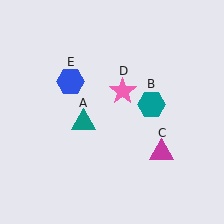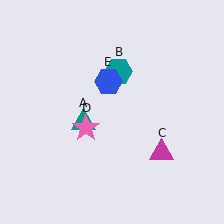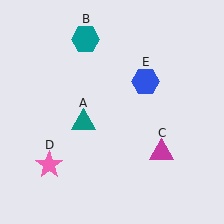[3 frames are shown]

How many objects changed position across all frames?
3 objects changed position: teal hexagon (object B), pink star (object D), blue hexagon (object E).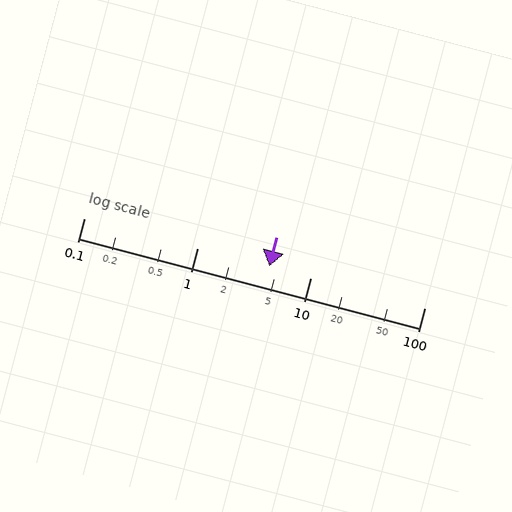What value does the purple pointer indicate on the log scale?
The pointer indicates approximately 4.3.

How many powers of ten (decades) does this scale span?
The scale spans 3 decades, from 0.1 to 100.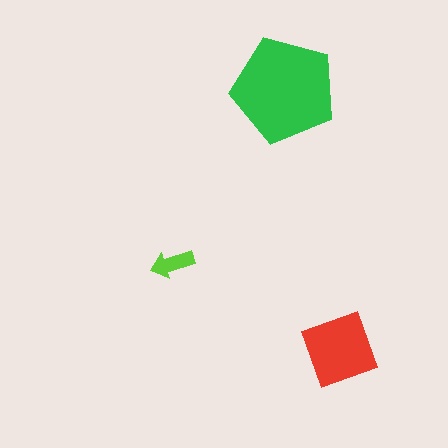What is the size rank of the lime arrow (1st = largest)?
3rd.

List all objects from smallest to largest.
The lime arrow, the red square, the green pentagon.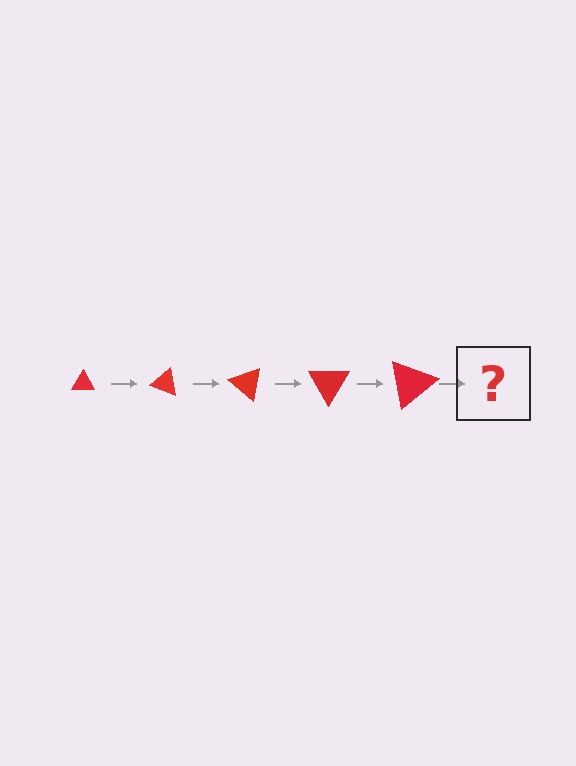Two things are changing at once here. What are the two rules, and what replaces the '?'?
The two rules are that the triangle grows larger each step and it rotates 20 degrees each step. The '?' should be a triangle, larger than the previous one and rotated 100 degrees from the start.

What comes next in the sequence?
The next element should be a triangle, larger than the previous one and rotated 100 degrees from the start.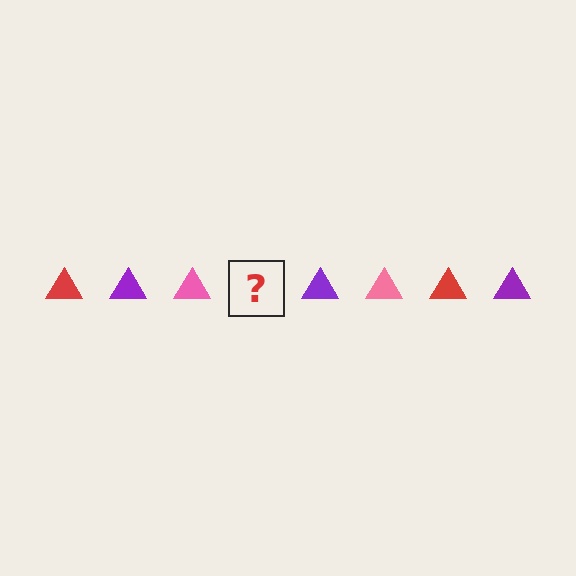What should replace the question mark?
The question mark should be replaced with a red triangle.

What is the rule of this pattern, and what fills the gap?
The rule is that the pattern cycles through red, purple, pink triangles. The gap should be filled with a red triangle.